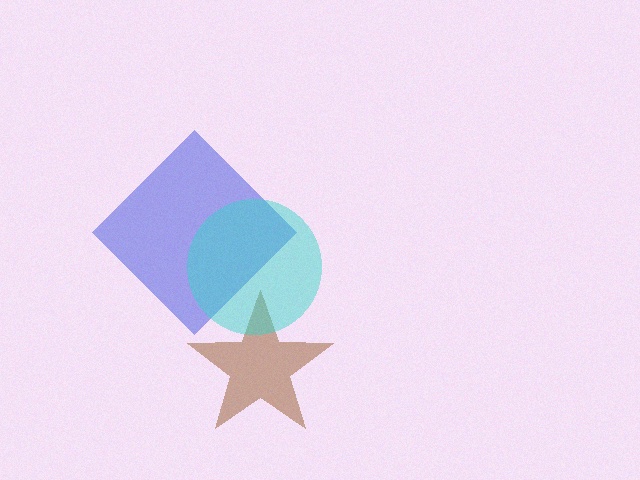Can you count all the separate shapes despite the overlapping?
Yes, there are 3 separate shapes.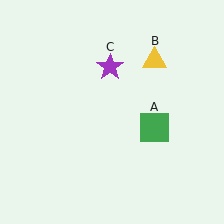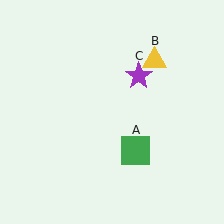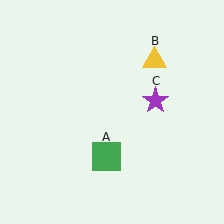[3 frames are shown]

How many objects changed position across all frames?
2 objects changed position: green square (object A), purple star (object C).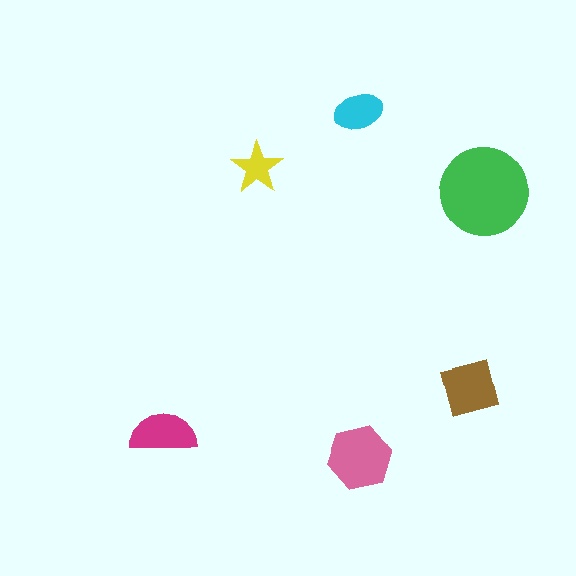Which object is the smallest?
The yellow star.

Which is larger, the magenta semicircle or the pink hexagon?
The pink hexagon.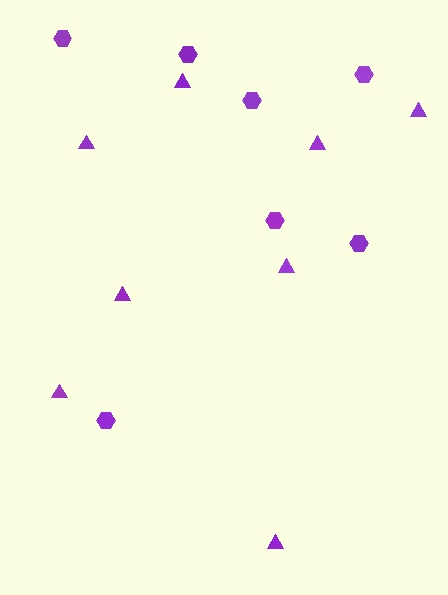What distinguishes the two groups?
There are 2 groups: one group of triangles (8) and one group of hexagons (7).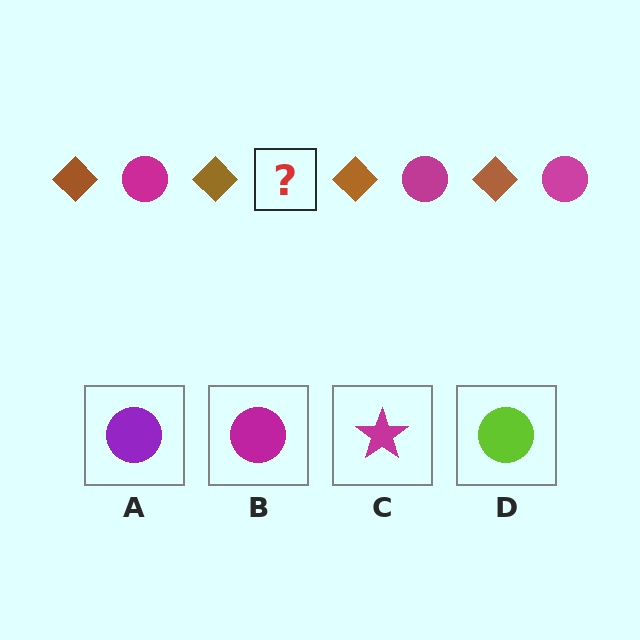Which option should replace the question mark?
Option B.